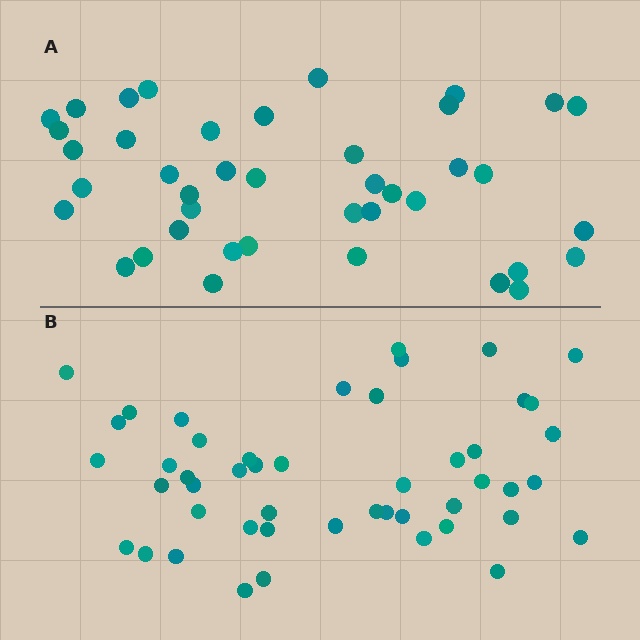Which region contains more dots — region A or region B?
Region B (the bottom region) has more dots.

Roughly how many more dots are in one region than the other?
Region B has roughly 8 or so more dots than region A.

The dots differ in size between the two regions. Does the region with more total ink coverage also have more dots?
No. Region A has more total ink coverage because its dots are larger, but region B actually contains more individual dots. Total area can be misleading — the number of items is what matters here.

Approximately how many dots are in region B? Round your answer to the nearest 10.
About 50 dots. (The exact count is 48, which rounds to 50.)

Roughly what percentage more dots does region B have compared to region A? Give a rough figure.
About 15% more.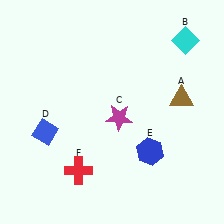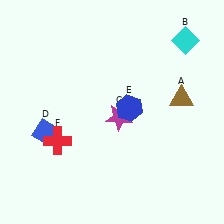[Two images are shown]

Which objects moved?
The objects that moved are: the blue hexagon (E), the red cross (F).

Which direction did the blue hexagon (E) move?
The blue hexagon (E) moved up.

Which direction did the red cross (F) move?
The red cross (F) moved up.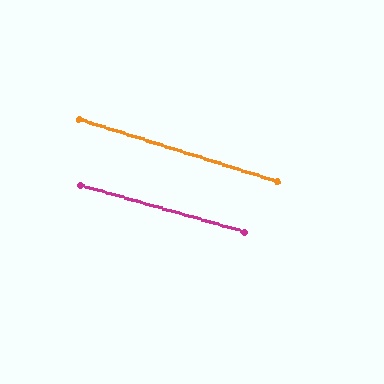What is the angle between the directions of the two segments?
Approximately 2 degrees.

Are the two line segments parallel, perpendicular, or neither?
Parallel — their directions differ by only 1.8°.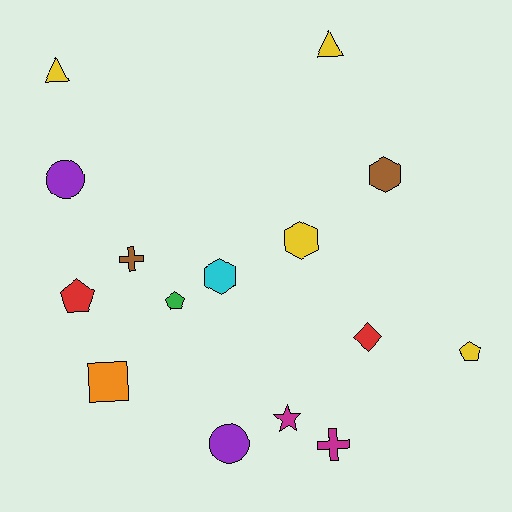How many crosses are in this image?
There are 2 crosses.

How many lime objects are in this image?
There are no lime objects.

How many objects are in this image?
There are 15 objects.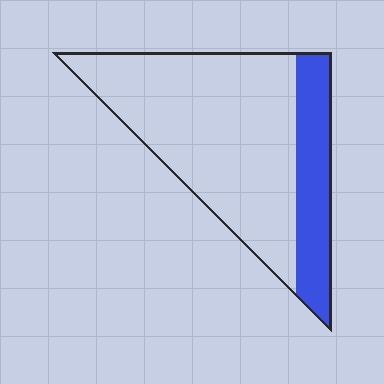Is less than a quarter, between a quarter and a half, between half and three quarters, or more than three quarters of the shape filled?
Less than a quarter.